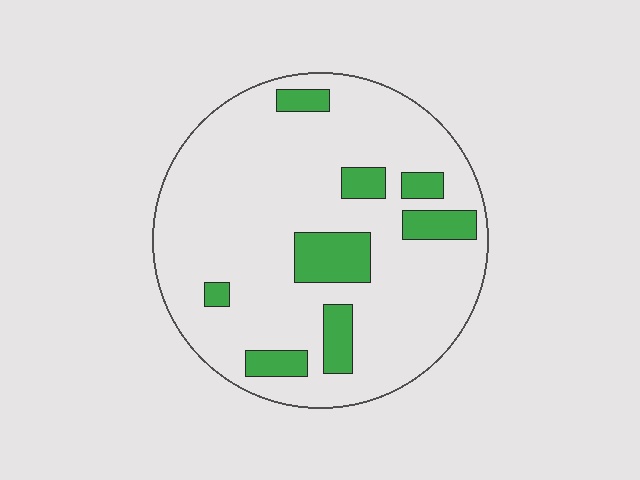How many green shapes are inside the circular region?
8.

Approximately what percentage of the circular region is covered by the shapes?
Approximately 15%.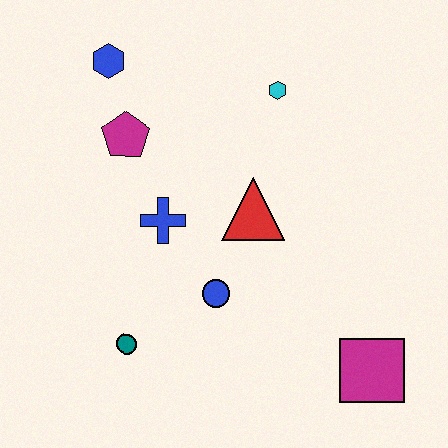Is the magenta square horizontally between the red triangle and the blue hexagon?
No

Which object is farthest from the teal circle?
The cyan hexagon is farthest from the teal circle.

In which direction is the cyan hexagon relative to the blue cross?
The cyan hexagon is above the blue cross.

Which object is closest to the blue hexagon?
The magenta pentagon is closest to the blue hexagon.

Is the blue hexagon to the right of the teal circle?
No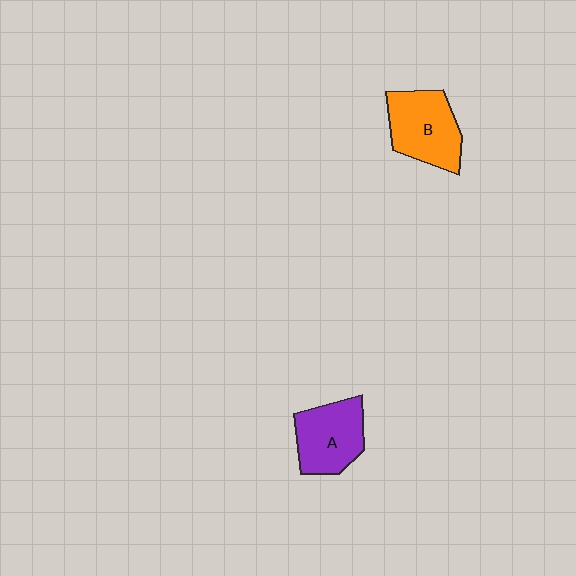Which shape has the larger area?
Shape B (orange).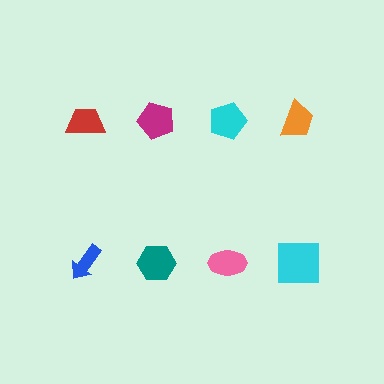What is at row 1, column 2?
A magenta pentagon.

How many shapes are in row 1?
4 shapes.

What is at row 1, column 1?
A red trapezoid.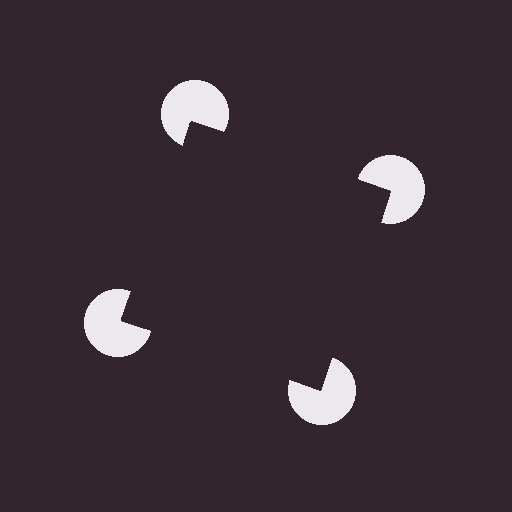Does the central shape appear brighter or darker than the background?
It typically appears slightly darker than the background, even though no actual brightness change is drawn.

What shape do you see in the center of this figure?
An illusory square — its edges are inferred from the aligned wedge cuts in the pac-man discs, not physically drawn.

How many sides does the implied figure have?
4 sides.